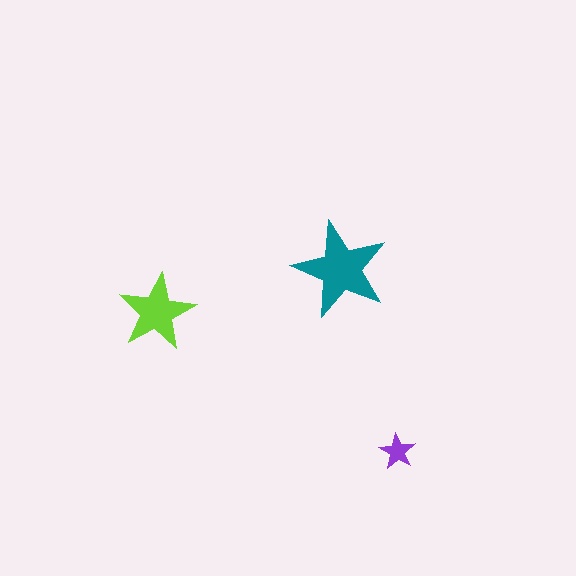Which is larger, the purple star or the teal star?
The teal one.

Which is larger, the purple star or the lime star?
The lime one.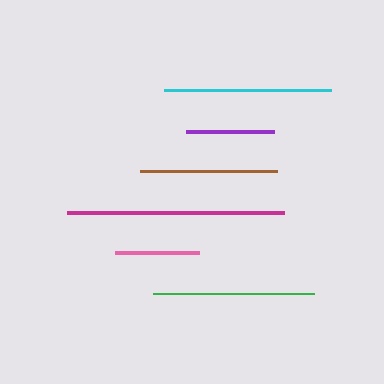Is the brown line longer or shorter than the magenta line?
The magenta line is longer than the brown line.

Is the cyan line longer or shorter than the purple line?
The cyan line is longer than the purple line.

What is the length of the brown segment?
The brown segment is approximately 137 pixels long.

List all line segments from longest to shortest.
From longest to shortest: magenta, cyan, green, brown, purple, pink.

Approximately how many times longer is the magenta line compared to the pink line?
The magenta line is approximately 2.6 times the length of the pink line.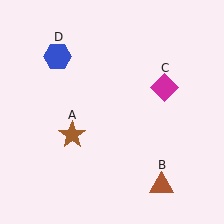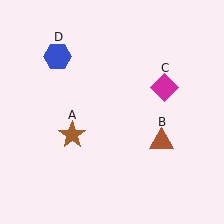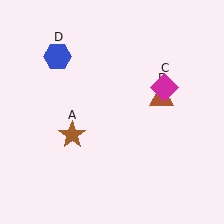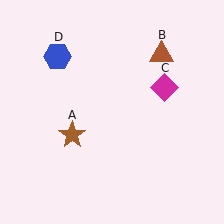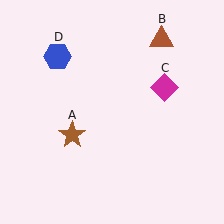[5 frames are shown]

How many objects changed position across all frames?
1 object changed position: brown triangle (object B).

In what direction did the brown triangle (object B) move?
The brown triangle (object B) moved up.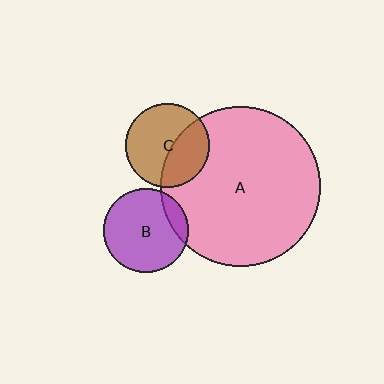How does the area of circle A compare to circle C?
Approximately 3.6 times.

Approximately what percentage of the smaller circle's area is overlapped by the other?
Approximately 15%.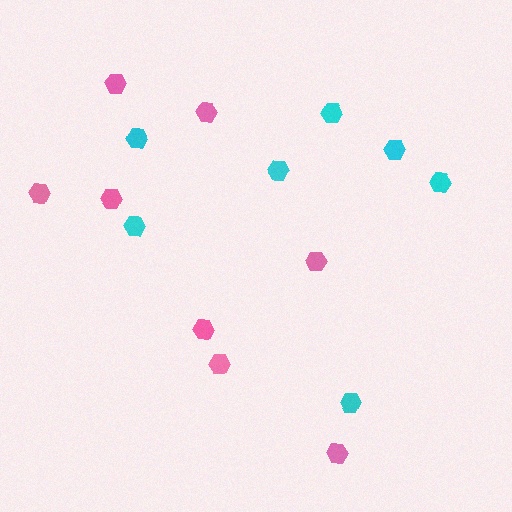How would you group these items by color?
There are 2 groups: one group of pink hexagons (8) and one group of cyan hexagons (7).